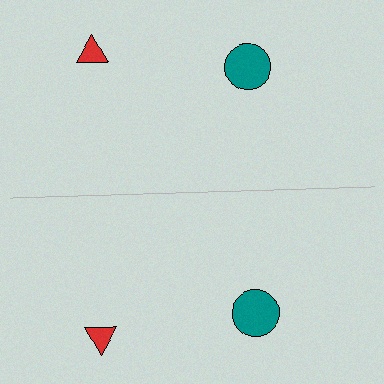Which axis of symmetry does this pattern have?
The pattern has a horizontal axis of symmetry running through the center of the image.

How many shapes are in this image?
There are 4 shapes in this image.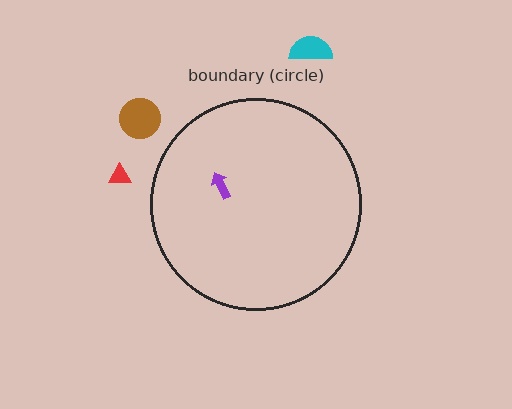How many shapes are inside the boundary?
1 inside, 3 outside.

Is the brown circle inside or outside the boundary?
Outside.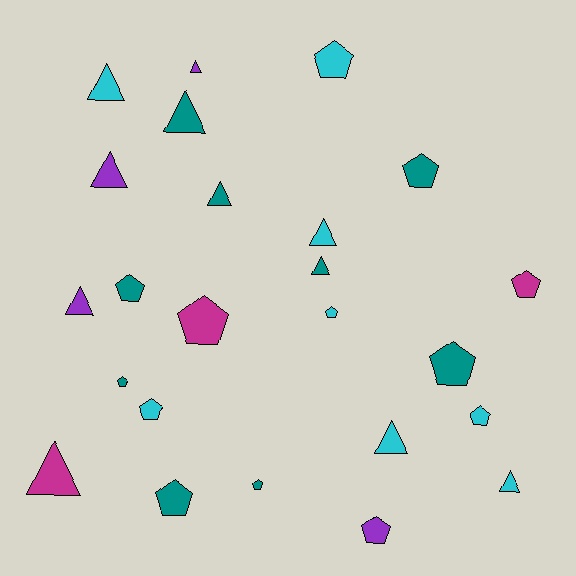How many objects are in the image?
There are 24 objects.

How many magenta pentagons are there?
There are 2 magenta pentagons.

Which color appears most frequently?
Teal, with 9 objects.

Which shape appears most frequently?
Pentagon, with 13 objects.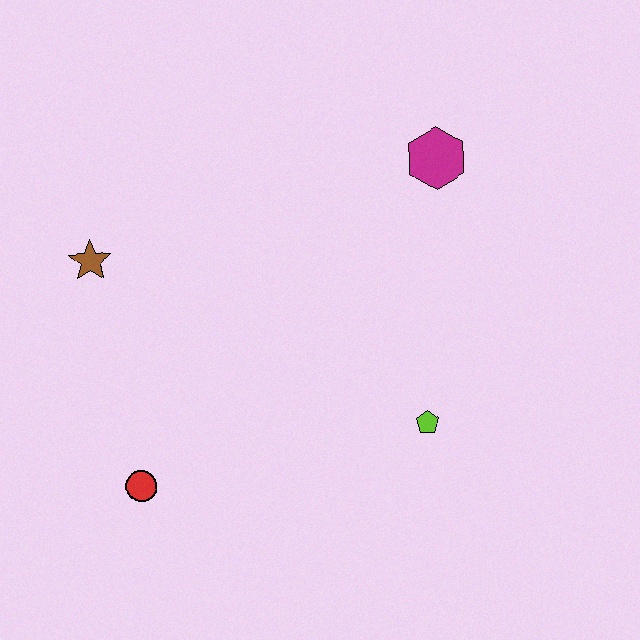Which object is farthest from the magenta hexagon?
The red circle is farthest from the magenta hexagon.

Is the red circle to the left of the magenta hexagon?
Yes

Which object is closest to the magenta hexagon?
The lime pentagon is closest to the magenta hexagon.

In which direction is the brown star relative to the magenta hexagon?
The brown star is to the left of the magenta hexagon.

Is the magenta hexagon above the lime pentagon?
Yes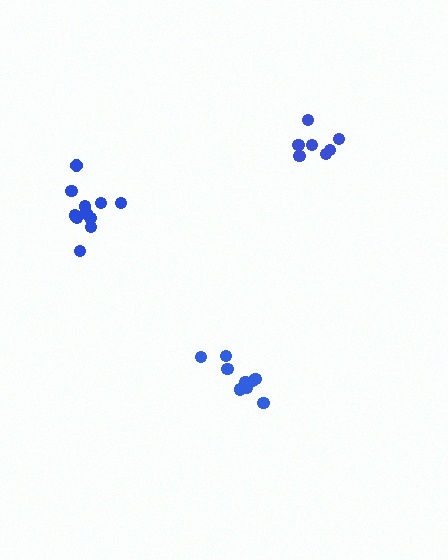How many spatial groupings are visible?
There are 3 spatial groupings.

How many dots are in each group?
Group 1: 10 dots, Group 2: 7 dots, Group 3: 11 dots (28 total).